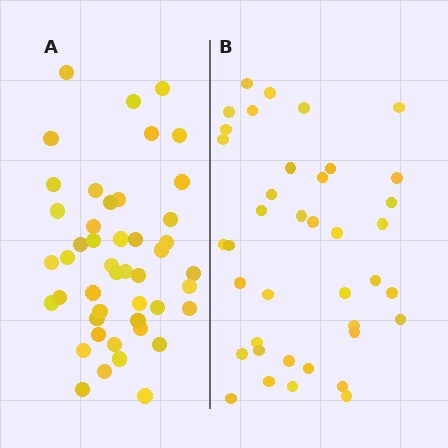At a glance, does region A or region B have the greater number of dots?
Region A (the left region) has more dots.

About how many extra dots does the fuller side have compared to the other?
Region A has roughly 8 or so more dots than region B.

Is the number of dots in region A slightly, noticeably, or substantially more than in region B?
Region A has only slightly more — the two regions are fairly close. The ratio is roughly 1.2 to 1.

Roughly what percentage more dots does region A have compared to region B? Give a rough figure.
About 20% more.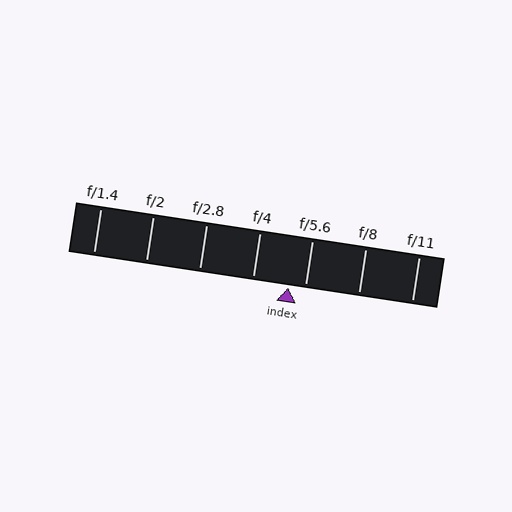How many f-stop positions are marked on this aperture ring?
There are 7 f-stop positions marked.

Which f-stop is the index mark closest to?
The index mark is closest to f/5.6.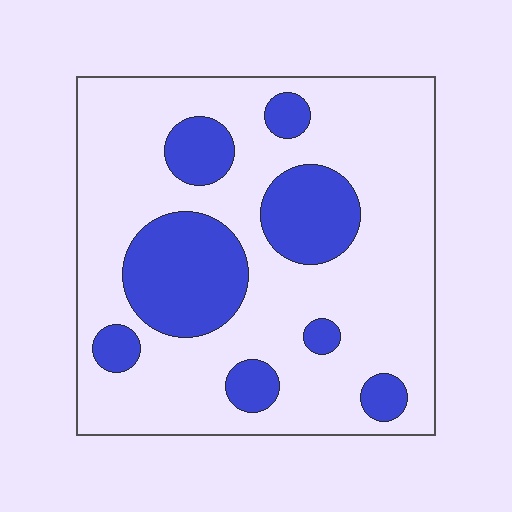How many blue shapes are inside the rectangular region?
8.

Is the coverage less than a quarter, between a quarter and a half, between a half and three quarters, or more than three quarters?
Between a quarter and a half.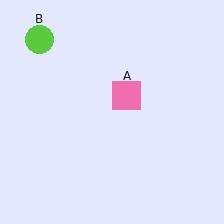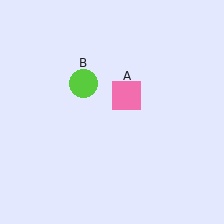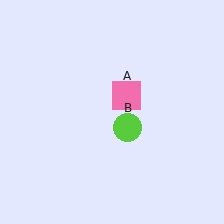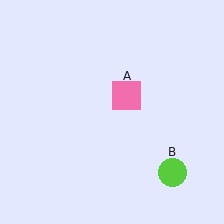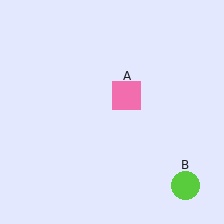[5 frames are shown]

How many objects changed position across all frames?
1 object changed position: lime circle (object B).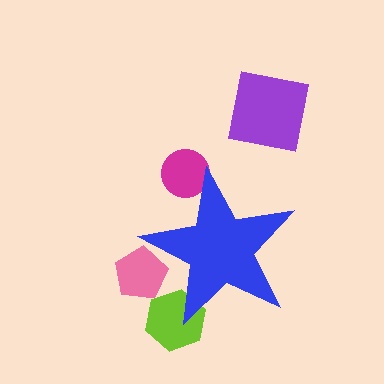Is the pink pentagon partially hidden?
Yes, the pink pentagon is partially hidden behind the blue star.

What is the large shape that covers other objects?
A blue star.